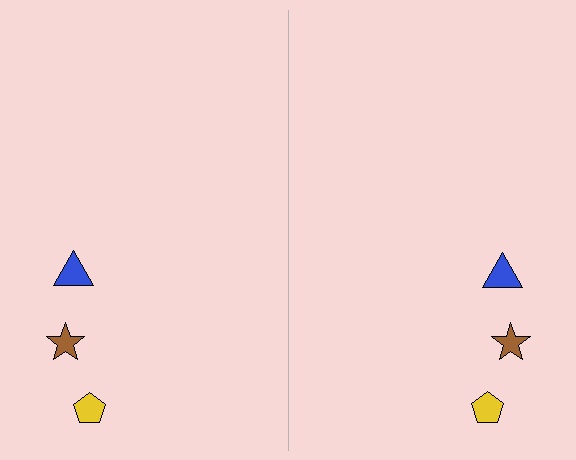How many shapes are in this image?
There are 6 shapes in this image.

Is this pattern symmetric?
Yes, this pattern has bilateral (reflection) symmetry.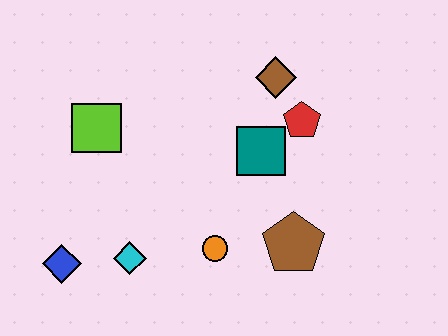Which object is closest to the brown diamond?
The red pentagon is closest to the brown diamond.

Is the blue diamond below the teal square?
Yes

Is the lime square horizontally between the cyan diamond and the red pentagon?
No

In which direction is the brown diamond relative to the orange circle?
The brown diamond is above the orange circle.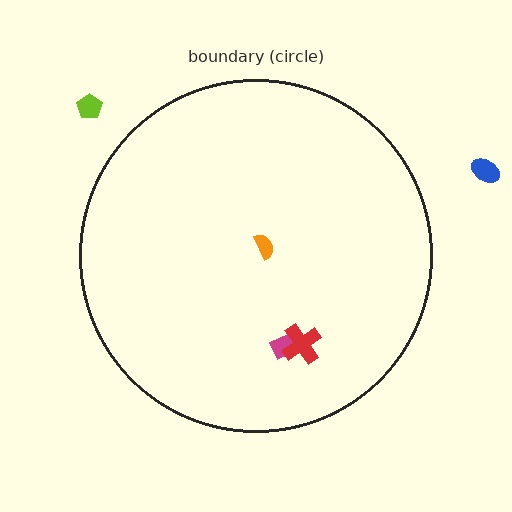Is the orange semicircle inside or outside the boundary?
Inside.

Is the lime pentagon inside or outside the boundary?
Outside.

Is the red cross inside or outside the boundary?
Inside.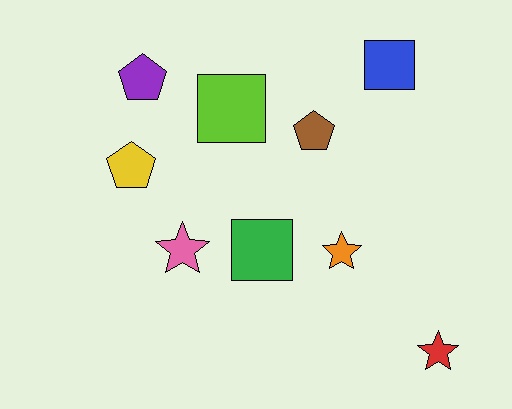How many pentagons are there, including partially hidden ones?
There are 3 pentagons.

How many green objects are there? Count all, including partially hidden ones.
There is 1 green object.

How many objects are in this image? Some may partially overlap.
There are 9 objects.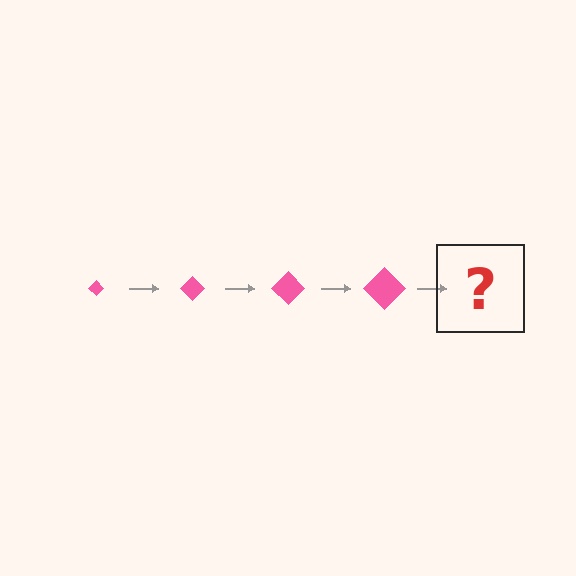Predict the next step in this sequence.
The next step is a pink diamond, larger than the previous one.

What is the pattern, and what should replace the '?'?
The pattern is that the diamond gets progressively larger each step. The '?' should be a pink diamond, larger than the previous one.